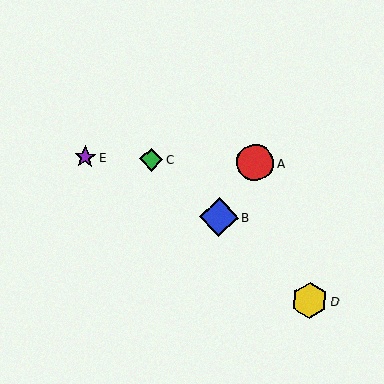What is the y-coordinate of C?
Object C is at y≈159.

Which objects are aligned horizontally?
Objects A, C, E are aligned horizontally.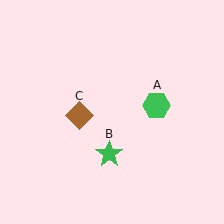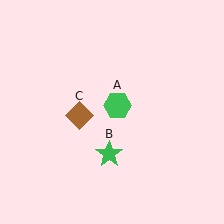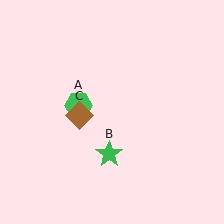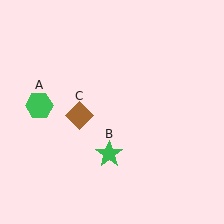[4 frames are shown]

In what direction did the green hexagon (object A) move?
The green hexagon (object A) moved left.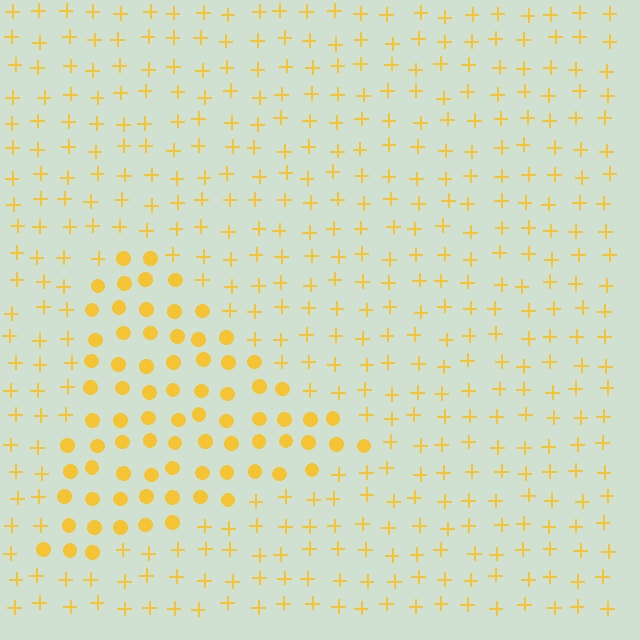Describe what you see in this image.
The image is filled with small yellow elements arranged in a uniform grid. A triangle-shaped region contains circles, while the surrounding area contains plus signs. The boundary is defined purely by the change in element shape.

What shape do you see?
I see a triangle.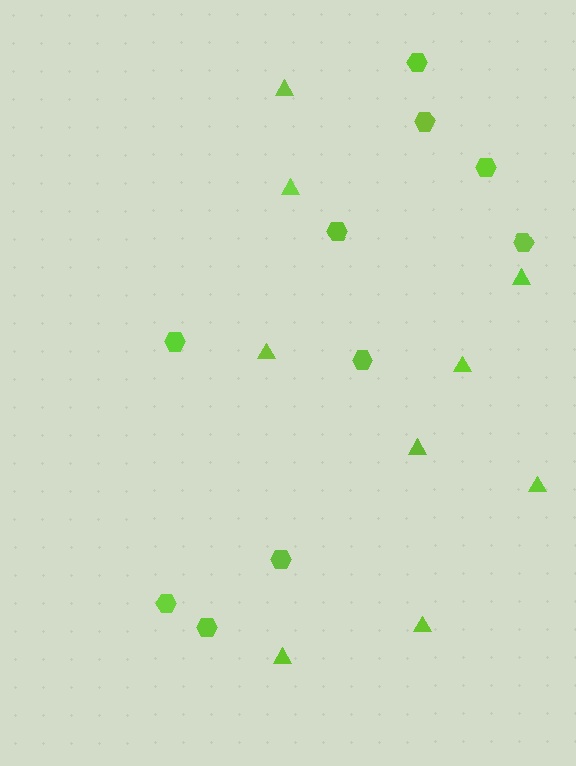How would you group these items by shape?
There are 2 groups: one group of hexagons (10) and one group of triangles (9).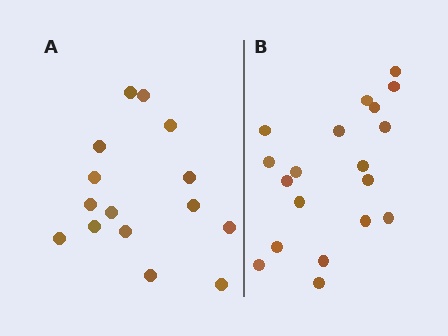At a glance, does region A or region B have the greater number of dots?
Region B (the right region) has more dots.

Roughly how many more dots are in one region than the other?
Region B has about 4 more dots than region A.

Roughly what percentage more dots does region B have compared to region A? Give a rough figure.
About 25% more.